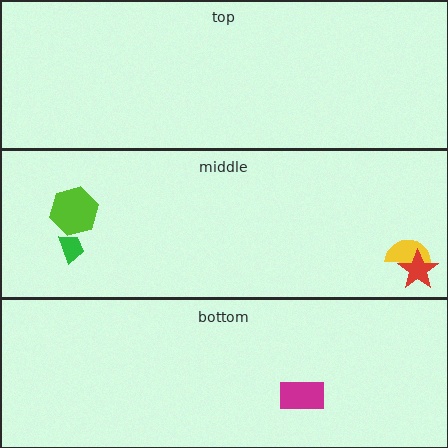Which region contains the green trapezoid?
The middle region.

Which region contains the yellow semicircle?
The middle region.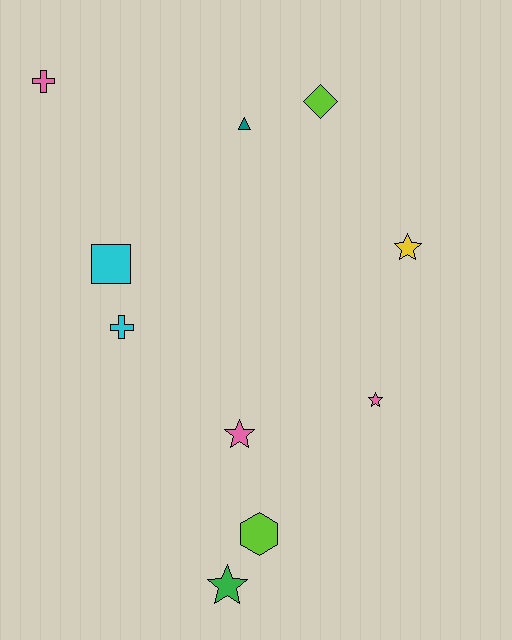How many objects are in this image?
There are 10 objects.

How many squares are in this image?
There is 1 square.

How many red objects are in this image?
There are no red objects.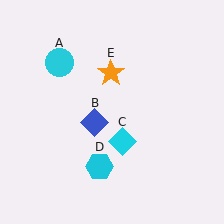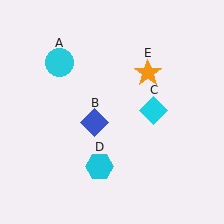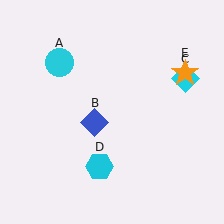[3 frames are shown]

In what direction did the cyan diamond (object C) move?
The cyan diamond (object C) moved up and to the right.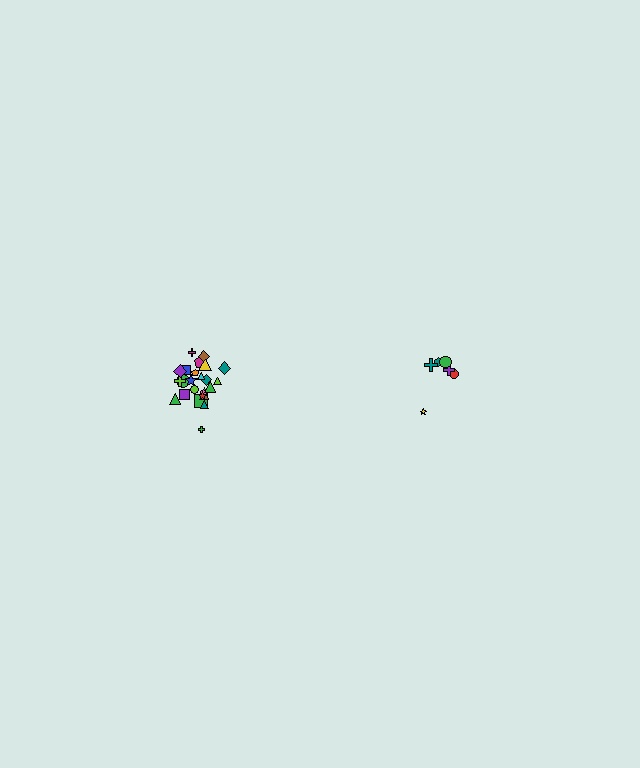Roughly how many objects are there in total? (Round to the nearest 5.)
Roughly 30 objects in total.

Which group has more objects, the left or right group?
The left group.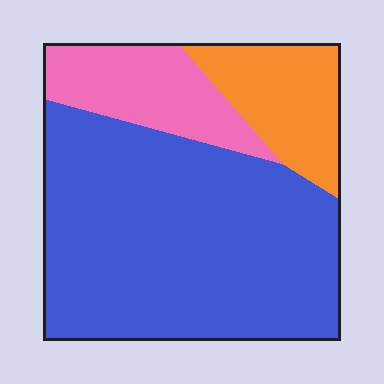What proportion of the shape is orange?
Orange takes up about one sixth (1/6) of the shape.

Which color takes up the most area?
Blue, at roughly 65%.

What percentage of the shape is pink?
Pink takes up about one sixth (1/6) of the shape.